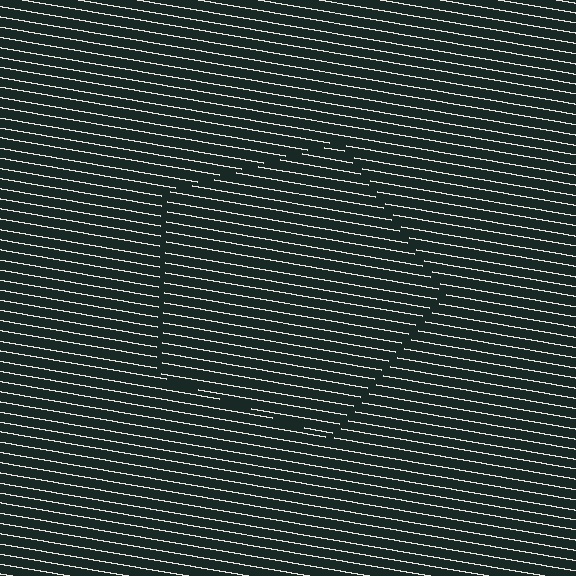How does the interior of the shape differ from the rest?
The interior of the shape contains the same grating, shifted by half a period — the contour is defined by the phase discontinuity where line-ends from the inner and outer gratings abut.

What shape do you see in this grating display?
An illusory pentagon. The interior of the shape contains the same grating, shifted by half a period — the contour is defined by the phase discontinuity where line-ends from the inner and outer gratings abut.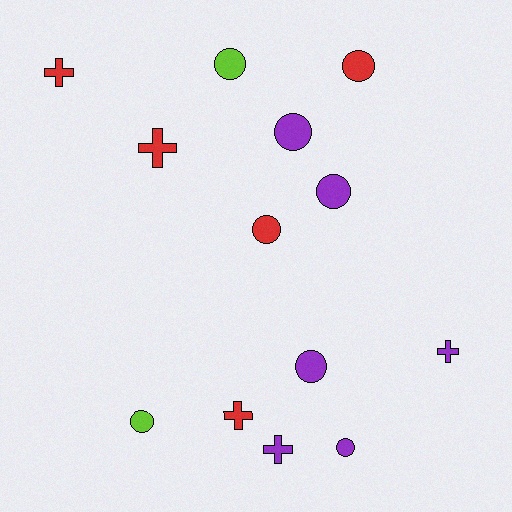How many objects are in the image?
There are 13 objects.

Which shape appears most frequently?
Circle, with 8 objects.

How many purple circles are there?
There are 4 purple circles.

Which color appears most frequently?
Purple, with 6 objects.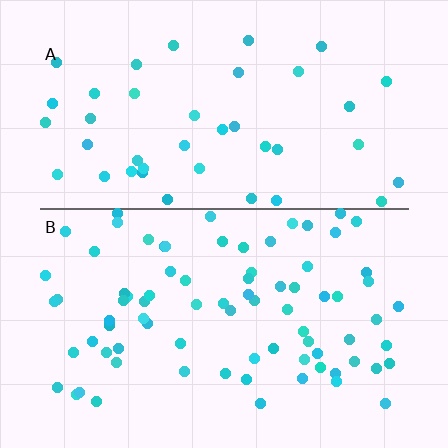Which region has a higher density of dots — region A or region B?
B (the bottom).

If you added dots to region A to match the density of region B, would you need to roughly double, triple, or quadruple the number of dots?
Approximately double.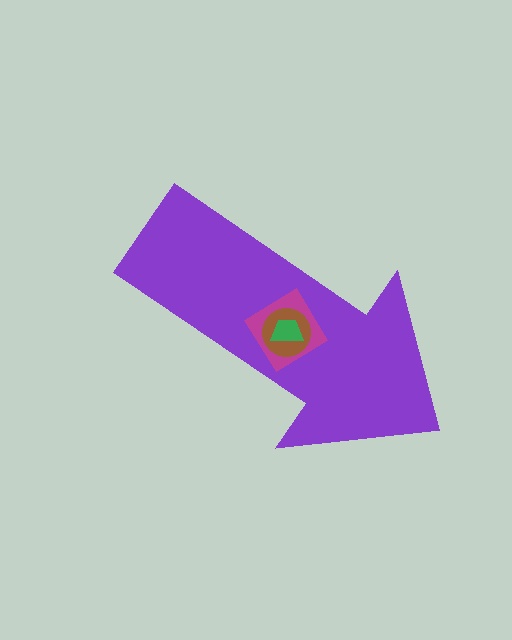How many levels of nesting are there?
4.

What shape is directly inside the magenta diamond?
The brown circle.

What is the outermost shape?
The purple arrow.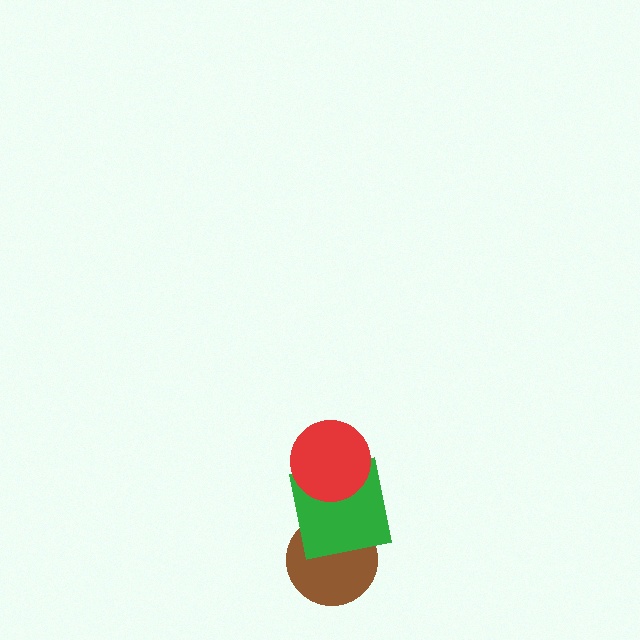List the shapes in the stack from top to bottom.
From top to bottom: the red circle, the green square, the brown circle.